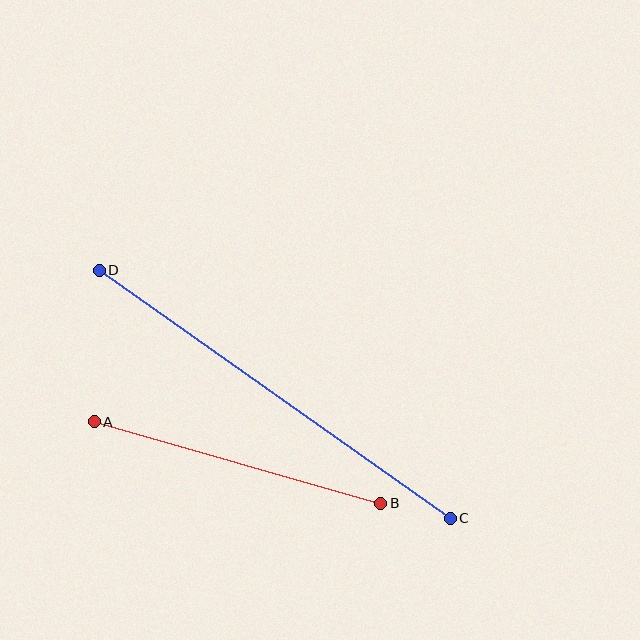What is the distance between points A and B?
The distance is approximately 298 pixels.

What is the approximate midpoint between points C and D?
The midpoint is at approximately (275, 394) pixels.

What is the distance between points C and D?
The distance is approximately 430 pixels.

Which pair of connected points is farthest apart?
Points C and D are farthest apart.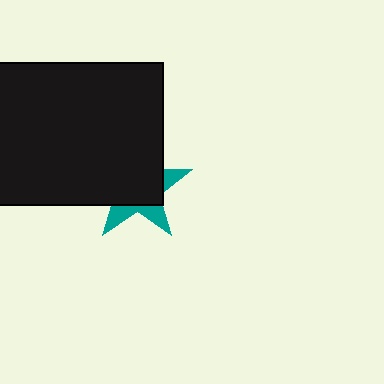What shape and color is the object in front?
The object in front is a black rectangle.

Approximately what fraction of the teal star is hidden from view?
Roughly 67% of the teal star is hidden behind the black rectangle.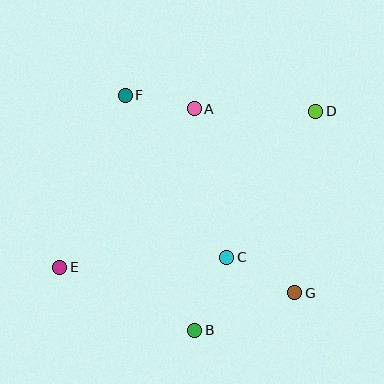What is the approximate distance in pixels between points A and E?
The distance between A and E is approximately 208 pixels.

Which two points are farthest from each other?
Points D and E are farthest from each other.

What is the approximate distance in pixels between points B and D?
The distance between B and D is approximately 250 pixels.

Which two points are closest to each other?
Points A and F are closest to each other.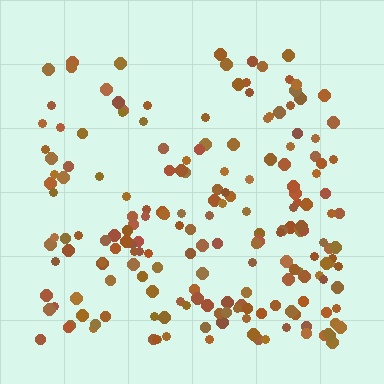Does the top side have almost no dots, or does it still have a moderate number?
Still a moderate number, just noticeably fewer than the bottom.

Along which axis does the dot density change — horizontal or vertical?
Vertical.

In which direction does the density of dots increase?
From top to bottom, with the bottom side densest.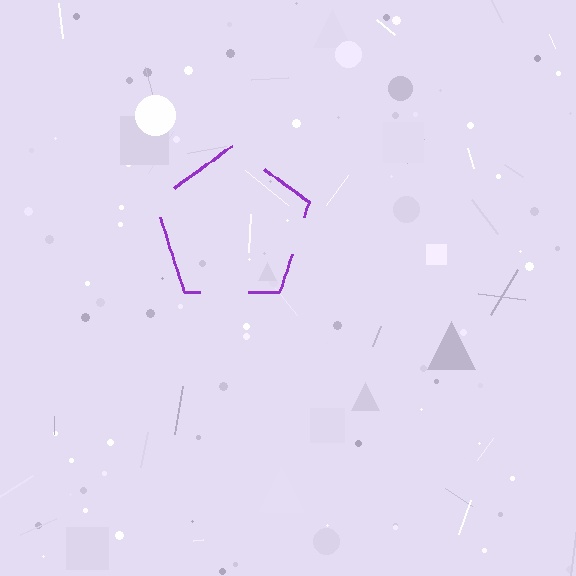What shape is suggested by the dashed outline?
The dashed outline suggests a pentagon.